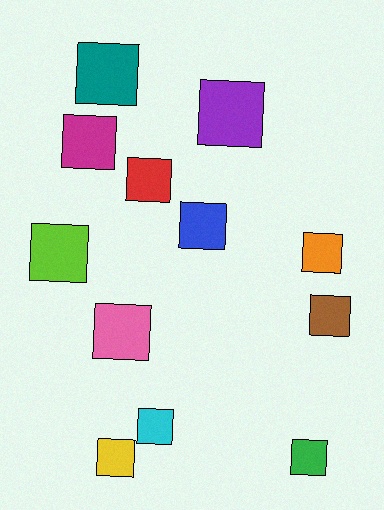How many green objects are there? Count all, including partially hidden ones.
There is 1 green object.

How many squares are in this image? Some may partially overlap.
There are 12 squares.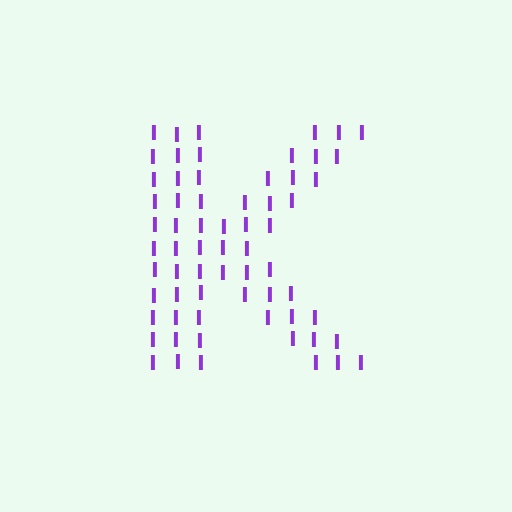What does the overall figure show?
The overall figure shows the letter K.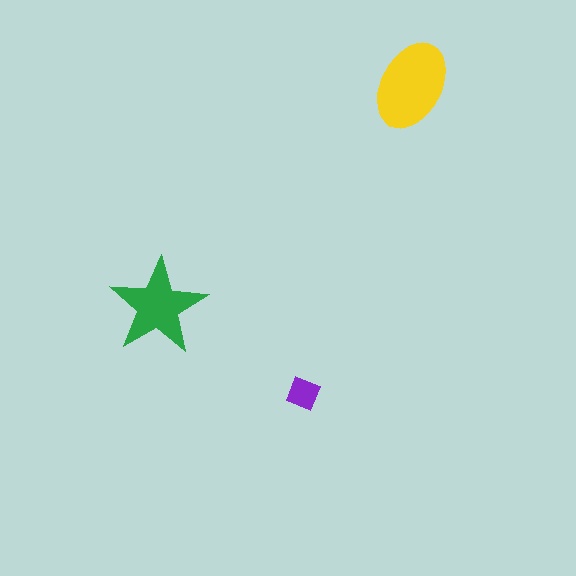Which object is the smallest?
The purple diamond.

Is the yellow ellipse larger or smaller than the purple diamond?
Larger.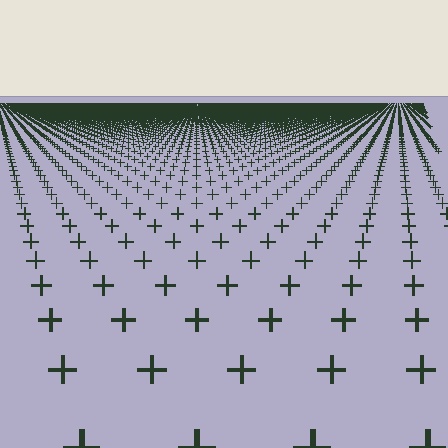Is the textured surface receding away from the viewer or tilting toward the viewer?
The surface is receding away from the viewer. Texture elements get smaller and denser toward the top.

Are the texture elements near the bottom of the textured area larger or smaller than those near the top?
Larger. Near the bottom, elements are closer to the viewer and appear at a bigger on-screen size.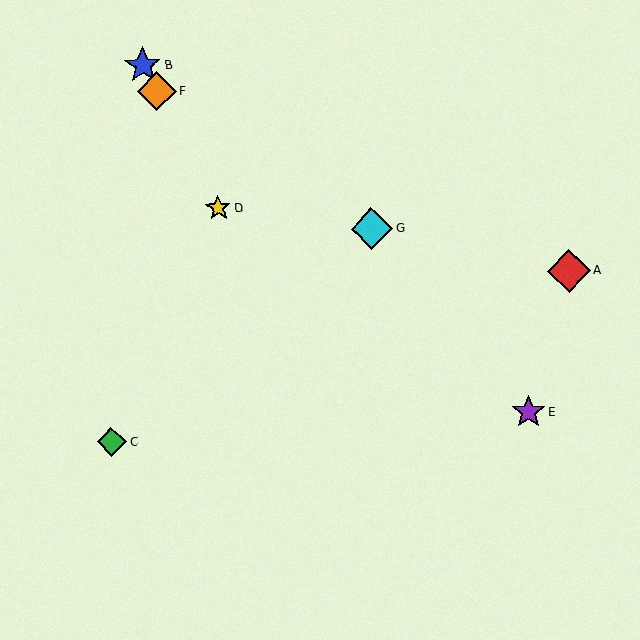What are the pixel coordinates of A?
Object A is at (569, 271).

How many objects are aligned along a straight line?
3 objects (B, D, F) are aligned along a straight line.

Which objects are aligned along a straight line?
Objects B, D, F are aligned along a straight line.